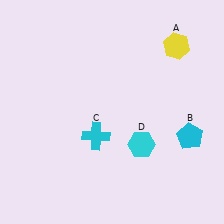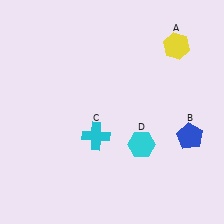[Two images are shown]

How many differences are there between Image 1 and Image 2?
There is 1 difference between the two images.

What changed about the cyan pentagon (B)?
In Image 1, B is cyan. In Image 2, it changed to blue.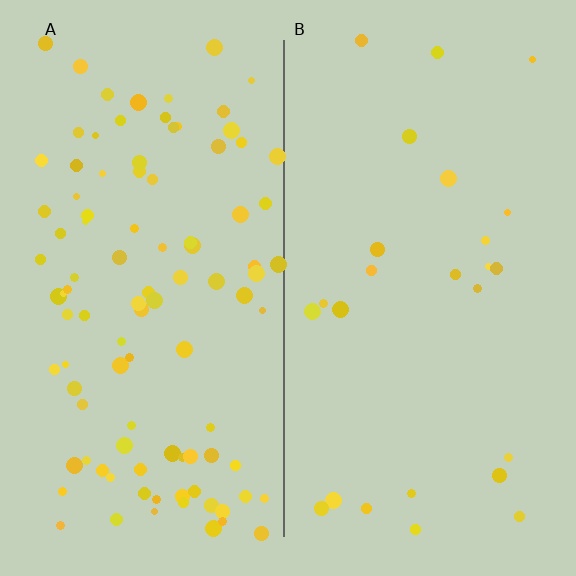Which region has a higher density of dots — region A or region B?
A (the left).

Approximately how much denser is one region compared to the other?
Approximately 3.9× — region A over region B.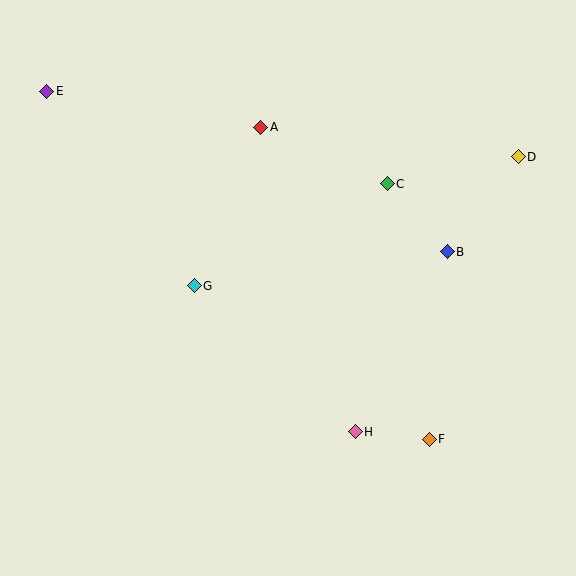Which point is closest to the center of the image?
Point G at (194, 286) is closest to the center.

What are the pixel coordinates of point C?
Point C is at (387, 184).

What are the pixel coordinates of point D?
Point D is at (518, 157).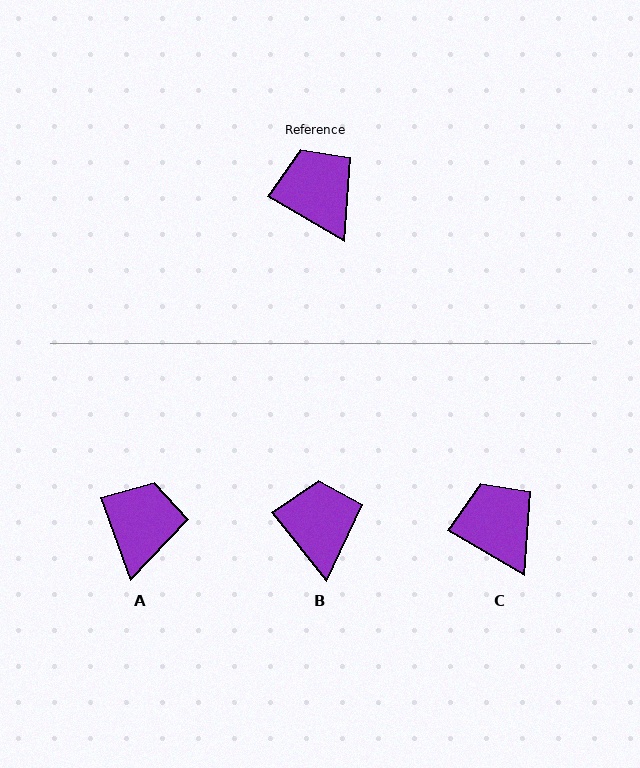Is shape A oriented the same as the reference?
No, it is off by about 40 degrees.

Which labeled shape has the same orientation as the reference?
C.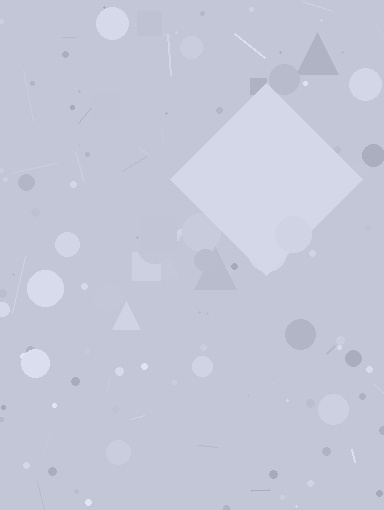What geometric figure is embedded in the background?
A diamond is embedded in the background.